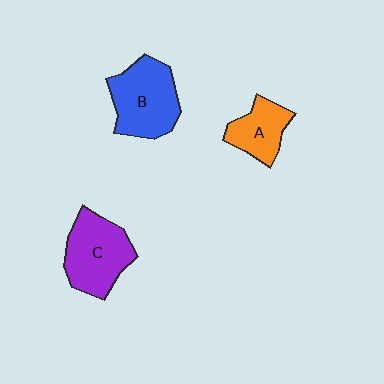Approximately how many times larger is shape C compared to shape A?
Approximately 1.6 times.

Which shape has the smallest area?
Shape A (orange).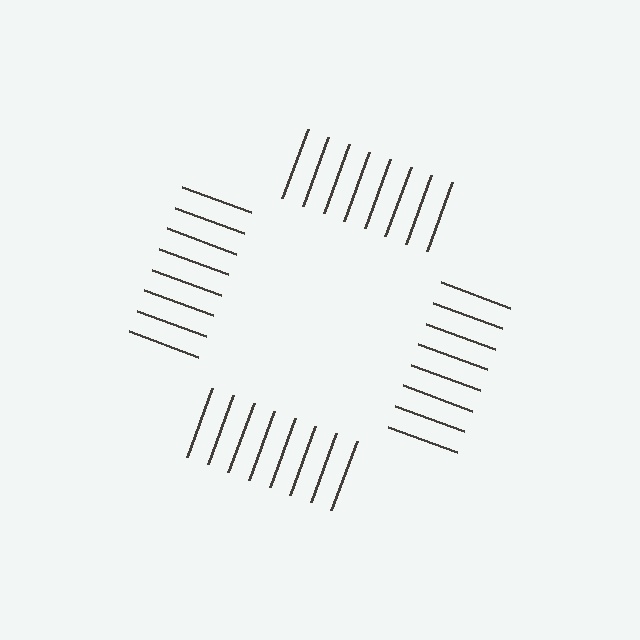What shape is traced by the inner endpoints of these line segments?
An illusory square — the line segments terminate on its edges but no continuous stroke is drawn.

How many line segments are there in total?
32 — 8 along each of the 4 edges.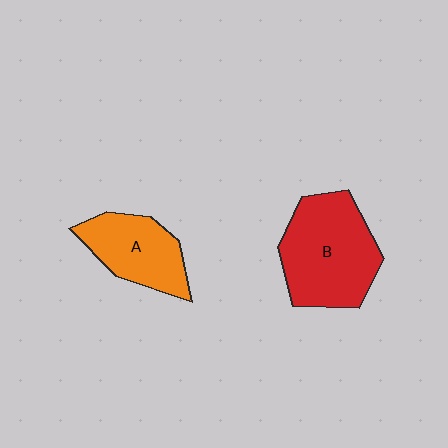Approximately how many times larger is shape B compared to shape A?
Approximately 1.5 times.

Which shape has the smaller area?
Shape A (orange).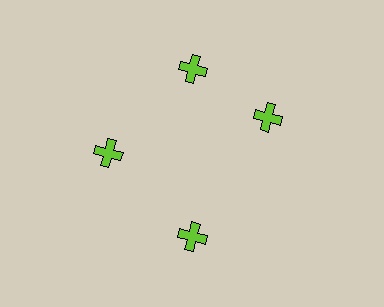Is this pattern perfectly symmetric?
No. The 4 lime crosses are arranged in a ring, but one element near the 3 o'clock position is rotated out of alignment along the ring, breaking the 4-fold rotational symmetry.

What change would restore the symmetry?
The symmetry would be restored by rotating it back into even spacing with its neighbors so that all 4 crosses sit at equal angles and equal distance from the center.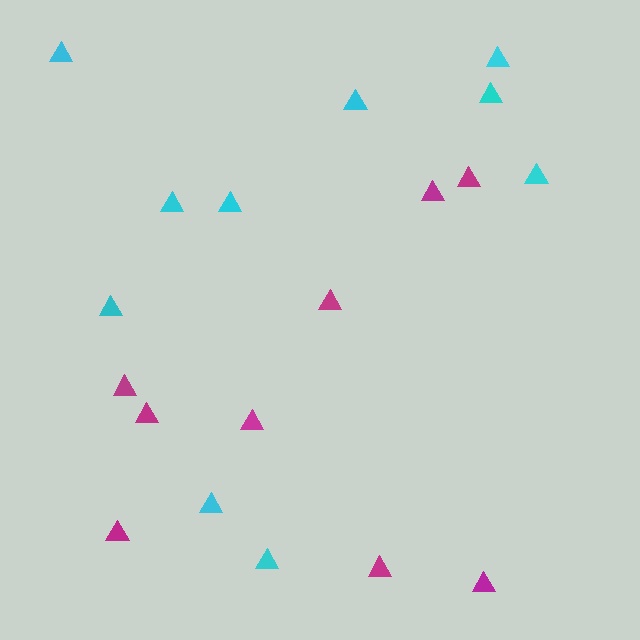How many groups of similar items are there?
There are 2 groups: one group of cyan triangles (10) and one group of magenta triangles (9).